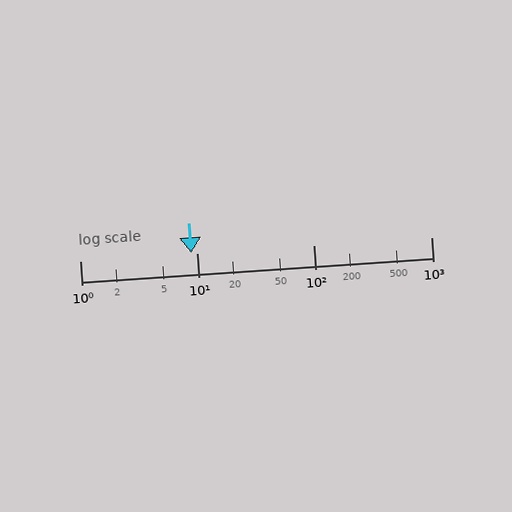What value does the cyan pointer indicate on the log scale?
The pointer indicates approximately 8.9.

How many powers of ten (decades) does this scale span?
The scale spans 3 decades, from 1 to 1000.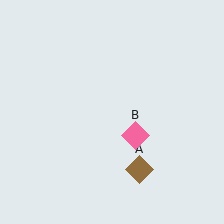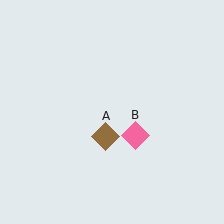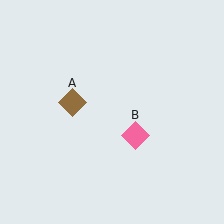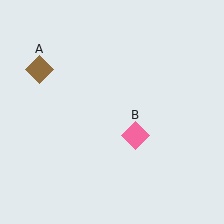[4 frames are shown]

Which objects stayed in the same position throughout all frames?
Pink diamond (object B) remained stationary.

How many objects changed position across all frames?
1 object changed position: brown diamond (object A).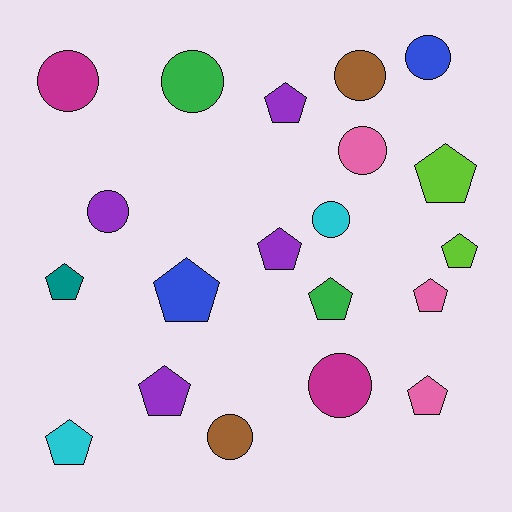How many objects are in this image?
There are 20 objects.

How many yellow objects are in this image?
There are no yellow objects.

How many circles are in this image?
There are 9 circles.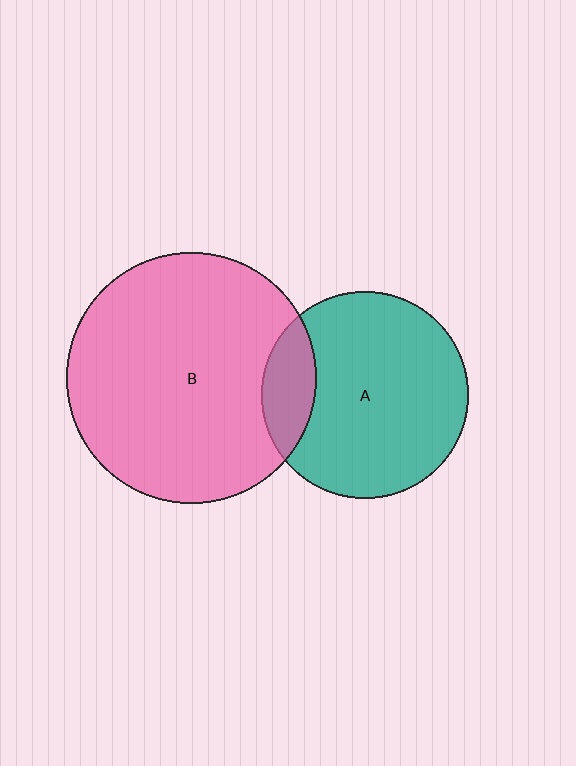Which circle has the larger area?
Circle B (pink).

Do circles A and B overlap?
Yes.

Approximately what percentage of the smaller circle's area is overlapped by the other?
Approximately 15%.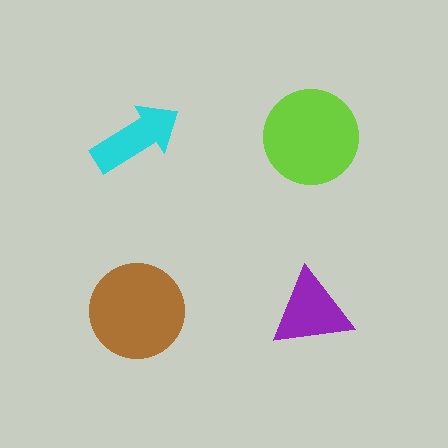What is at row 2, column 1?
A brown circle.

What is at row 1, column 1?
A cyan arrow.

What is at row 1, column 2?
A lime circle.